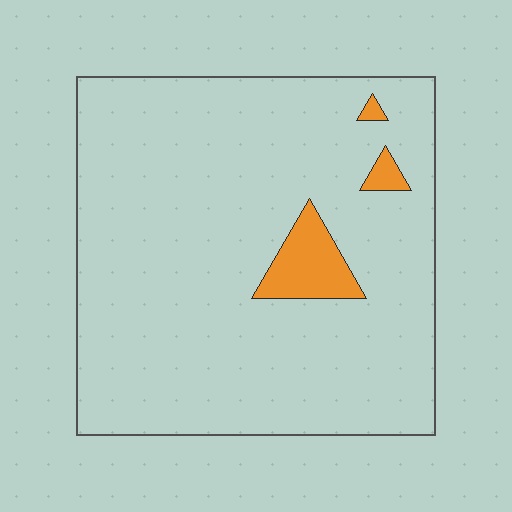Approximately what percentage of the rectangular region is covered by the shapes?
Approximately 5%.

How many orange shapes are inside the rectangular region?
3.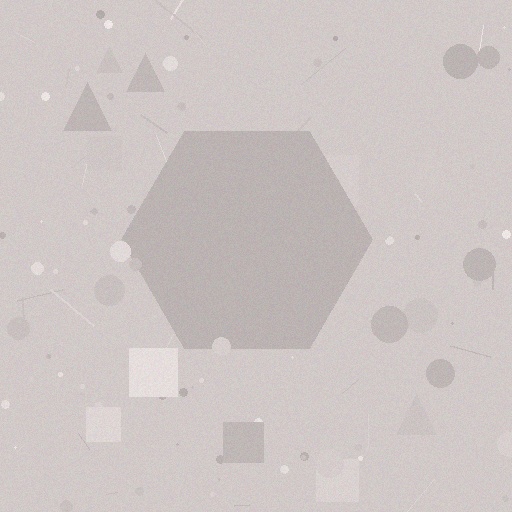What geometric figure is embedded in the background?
A hexagon is embedded in the background.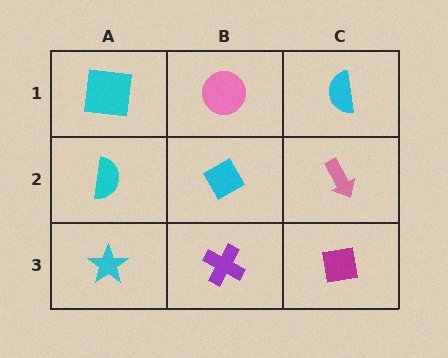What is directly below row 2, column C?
A magenta square.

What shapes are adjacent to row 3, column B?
A cyan diamond (row 2, column B), a cyan star (row 3, column A), a magenta square (row 3, column C).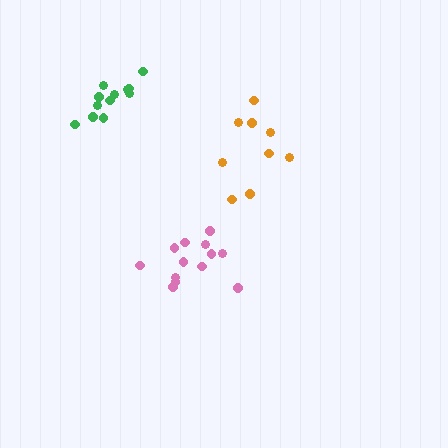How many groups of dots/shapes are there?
There are 3 groups.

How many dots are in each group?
Group 1: 12 dots, Group 2: 9 dots, Group 3: 13 dots (34 total).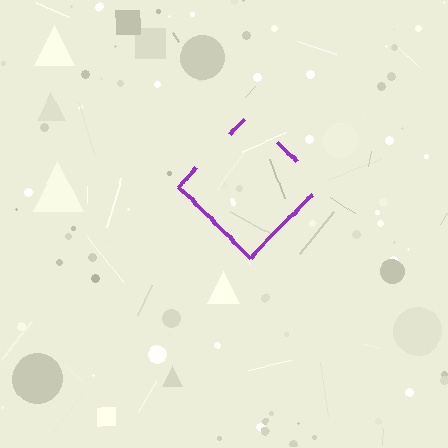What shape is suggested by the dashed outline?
The dashed outline suggests a diamond.